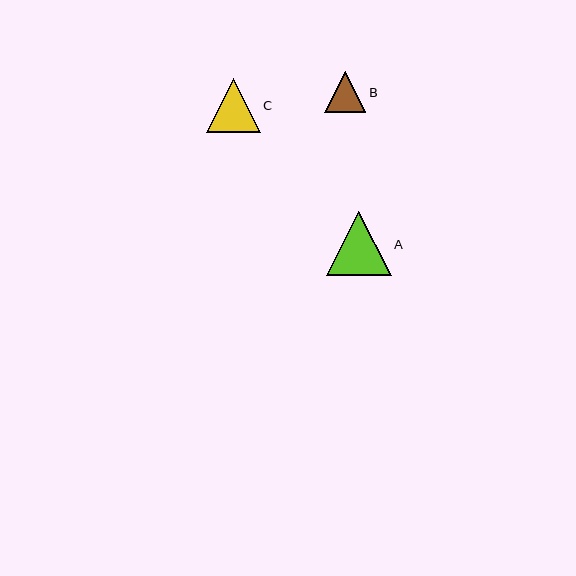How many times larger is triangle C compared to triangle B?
Triangle C is approximately 1.3 times the size of triangle B.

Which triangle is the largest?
Triangle A is the largest with a size of approximately 65 pixels.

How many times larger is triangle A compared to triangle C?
Triangle A is approximately 1.2 times the size of triangle C.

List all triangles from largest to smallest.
From largest to smallest: A, C, B.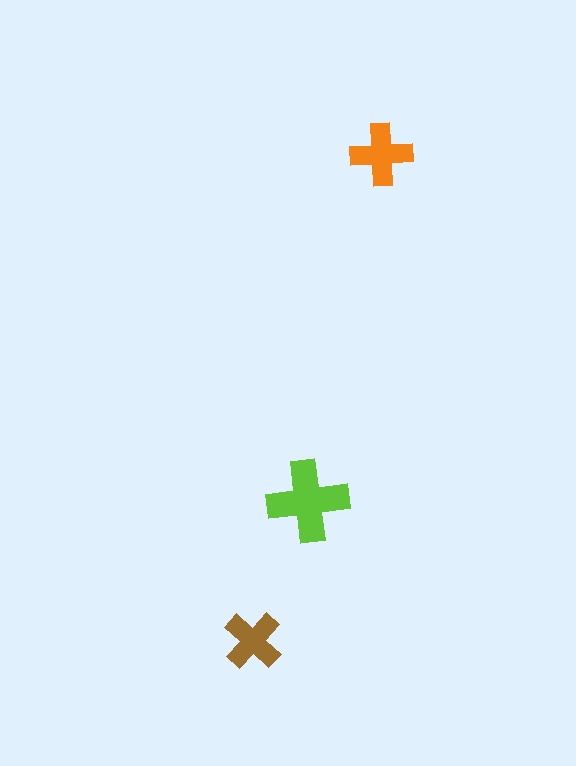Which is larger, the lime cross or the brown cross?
The lime one.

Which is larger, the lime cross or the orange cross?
The lime one.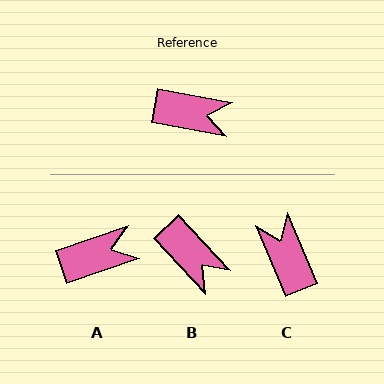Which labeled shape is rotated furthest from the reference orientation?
C, about 123 degrees away.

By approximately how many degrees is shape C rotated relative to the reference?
Approximately 123 degrees counter-clockwise.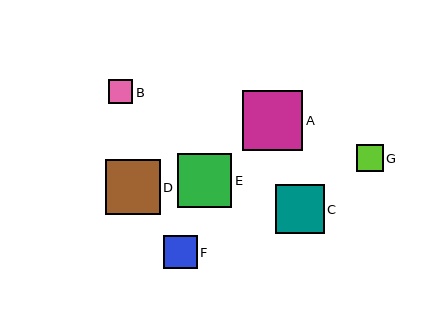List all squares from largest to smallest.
From largest to smallest: A, D, E, C, F, G, B.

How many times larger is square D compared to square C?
Square D is approximately 1.1 times the size of square C.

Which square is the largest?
Square A is the largest with a size of approximately 60 pixels.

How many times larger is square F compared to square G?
Square F is approximately 1.2 times the size of square G.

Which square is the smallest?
Square B is the smallest with a size of approximately 24 pixels.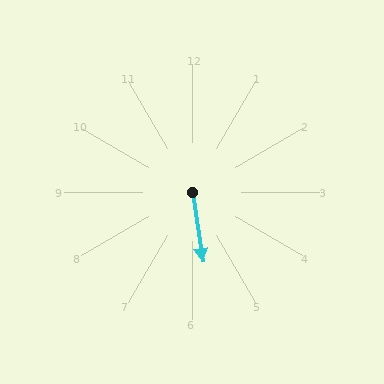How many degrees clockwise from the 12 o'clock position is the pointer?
Approximately 172 degrees.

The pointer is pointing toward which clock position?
Roughly 6 o'clock.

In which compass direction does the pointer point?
South.